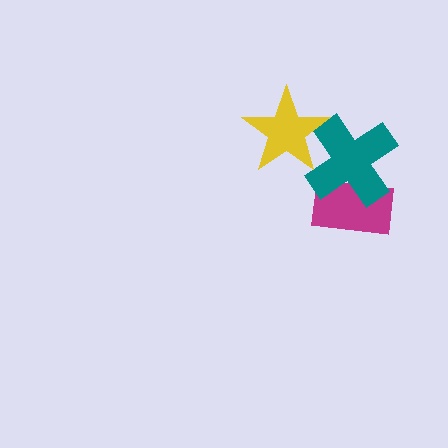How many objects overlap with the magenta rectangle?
1 object overlaps with the magenta rectangle.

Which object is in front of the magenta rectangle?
The teal cross is in front of the magenta rectangle.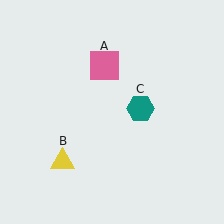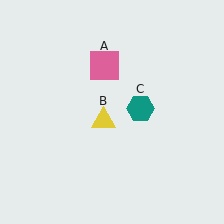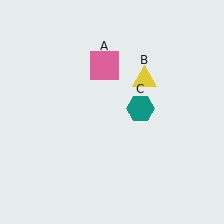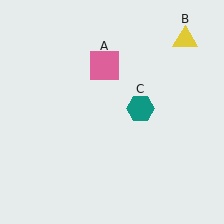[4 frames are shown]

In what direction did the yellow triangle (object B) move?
The yellow triangle (object B) moved up and to the right.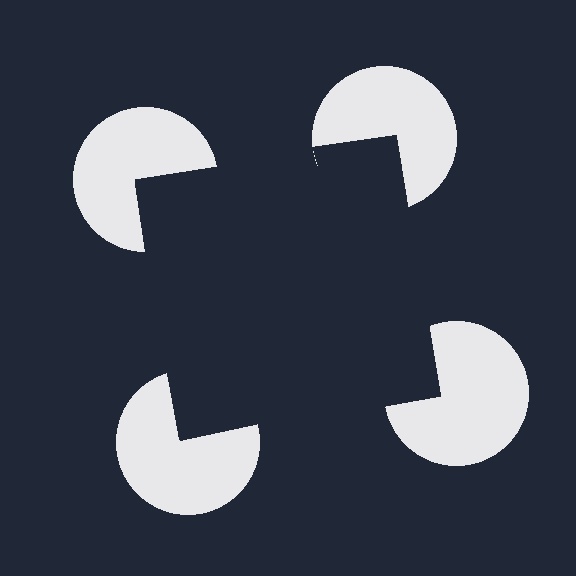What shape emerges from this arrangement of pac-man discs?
An illusory square — its edges are inferred from the aligned wedge cuts in the pac-man discs, not physically drawn.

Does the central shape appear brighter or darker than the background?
It typically appears slightly darker than the background, even though no actual brightness change is drawn.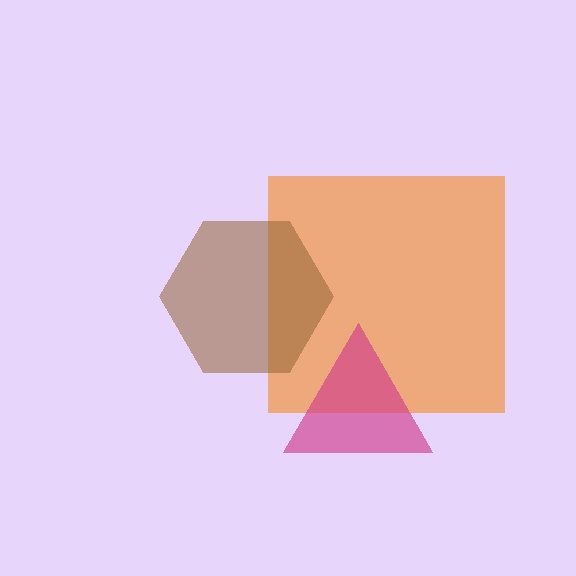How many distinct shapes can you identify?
There are 3 distinct shapes: an orange square, a brown hexagon, a magenta triangle.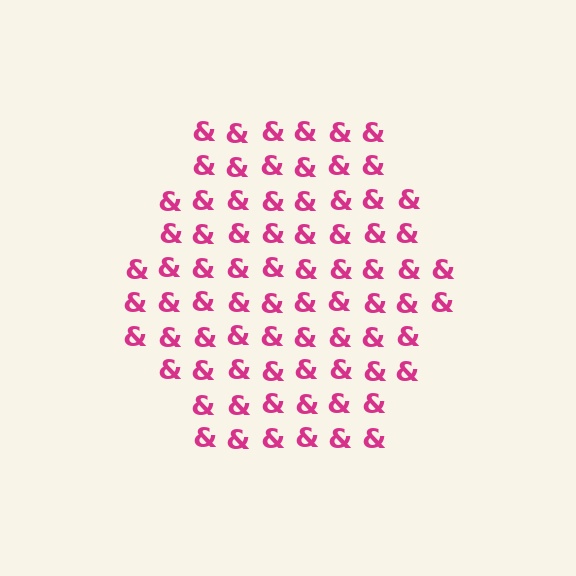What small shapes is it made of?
It is made of small ampersands.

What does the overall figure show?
The overall figure shows a hexagon.